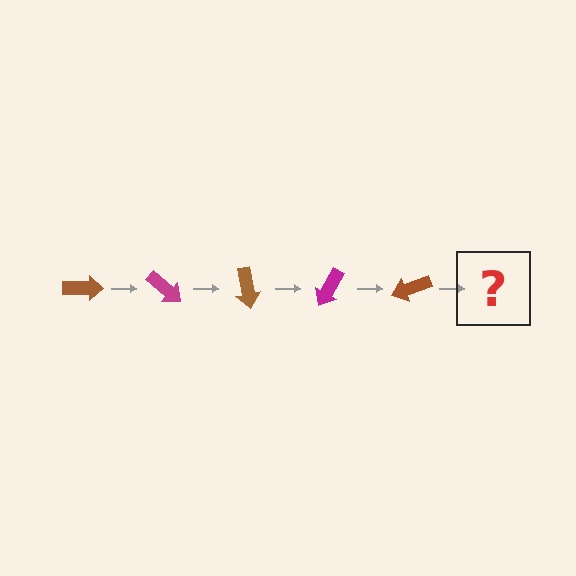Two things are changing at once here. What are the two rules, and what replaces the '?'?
The two rules are that it rotates 40 degrees each step and the color cycles through brown and magenta. The '?' should be a magenta arrow, rotated 200 degrees from the start.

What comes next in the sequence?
The next element should be a magenta arrow, rotated 200 degrees from the start.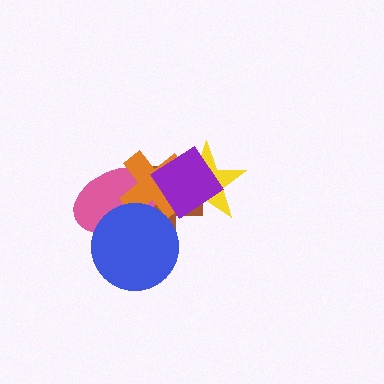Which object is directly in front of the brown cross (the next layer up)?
The pink ellipse is directly in front of the brown cross.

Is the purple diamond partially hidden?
No, no other shape covers it.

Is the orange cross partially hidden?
Yes, it is partially covered by another shape.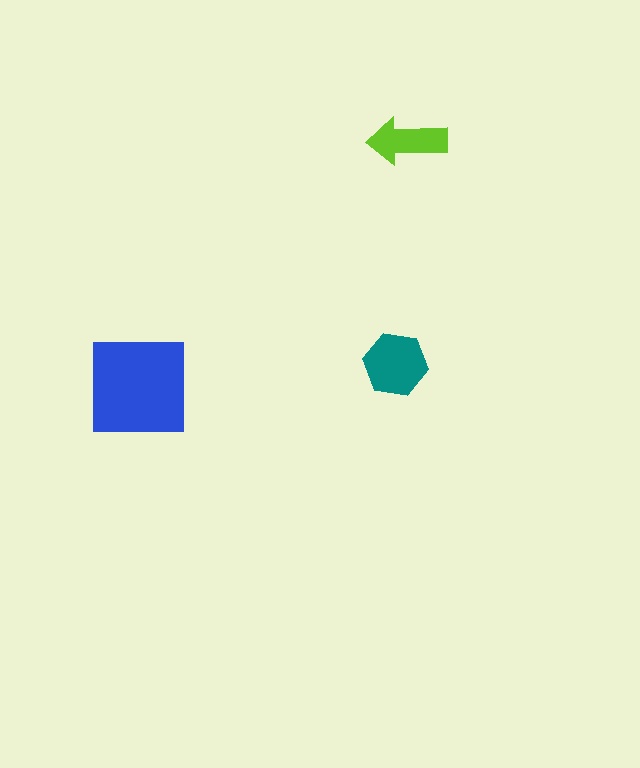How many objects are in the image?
There are 3 objects in the image.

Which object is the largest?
The blue square.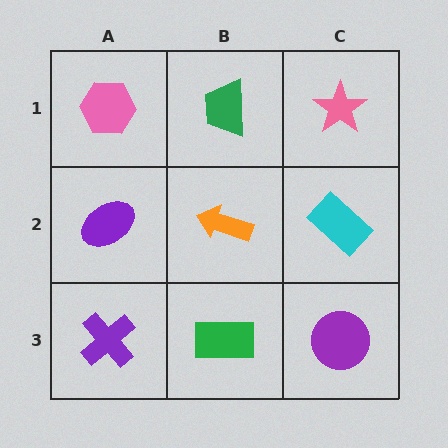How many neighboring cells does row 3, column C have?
2.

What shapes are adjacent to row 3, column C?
A cyan rectangle (row 2, column C), a green rectangle (row 3, column B).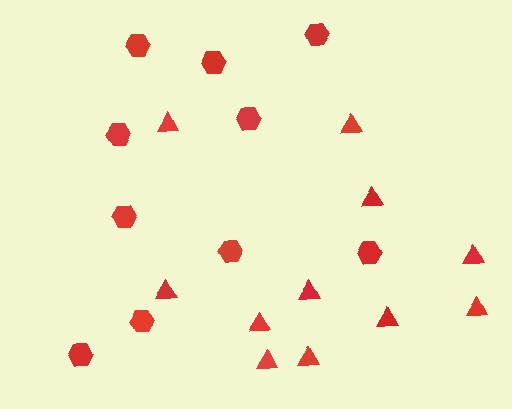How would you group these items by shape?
There are 2 groups: one group of hexagons (10) and one group of triangles (11).